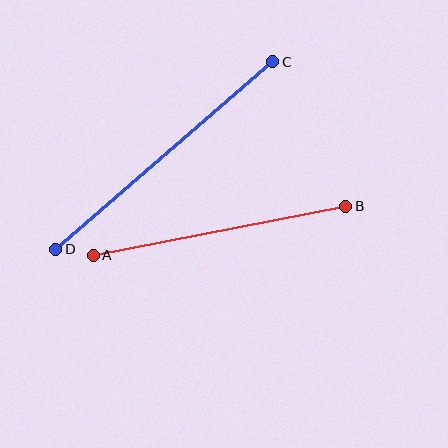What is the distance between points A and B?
The distance is approximately 257 pixels.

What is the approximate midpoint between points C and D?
The midpoint is at approximately (164, 156) pixels.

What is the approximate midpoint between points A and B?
The midpoint is at approximately (220, 231) pixels.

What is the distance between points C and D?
The distance is approximately 287 pixels.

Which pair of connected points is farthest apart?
Points C and D are farthest apart.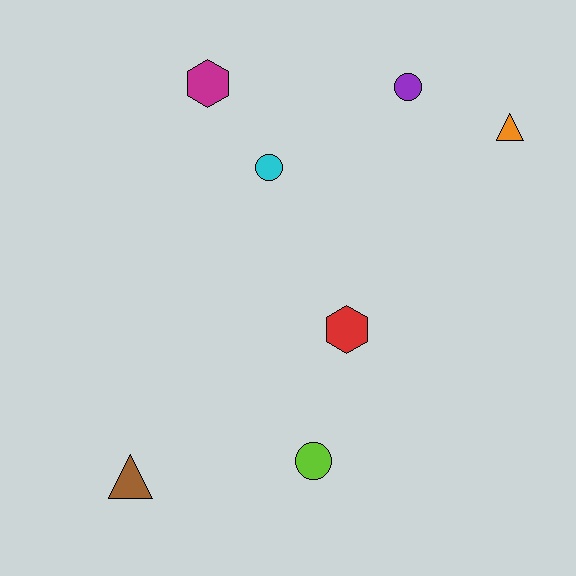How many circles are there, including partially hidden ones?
There are 3 circles.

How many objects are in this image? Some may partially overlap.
There are 7 objects.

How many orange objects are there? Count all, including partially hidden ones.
There is 1 orange object.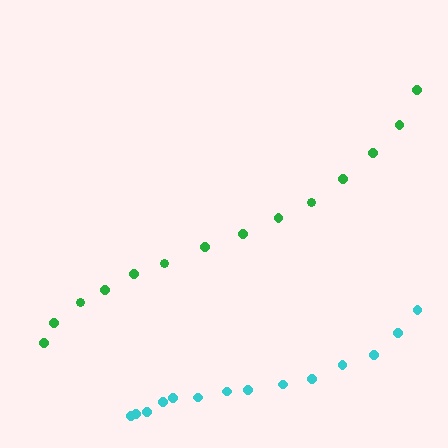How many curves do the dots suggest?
There are 2 distinct paths.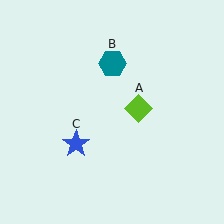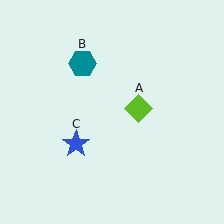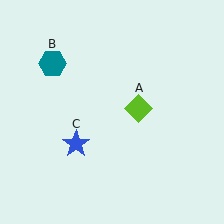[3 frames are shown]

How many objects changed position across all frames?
1 object changed position: teal hexagon (object B).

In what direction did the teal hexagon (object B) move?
The teal hexagon (object B) moved left.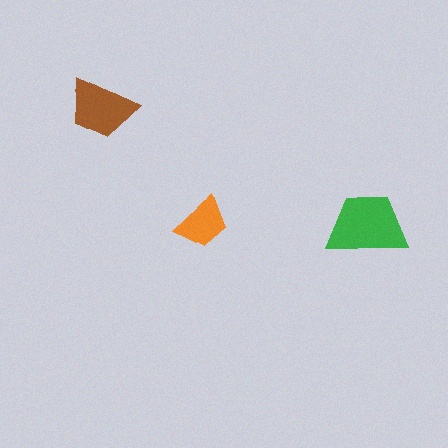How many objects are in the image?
There are 3 objects in the image.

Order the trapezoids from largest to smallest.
the green one, the brown one, the orange one.